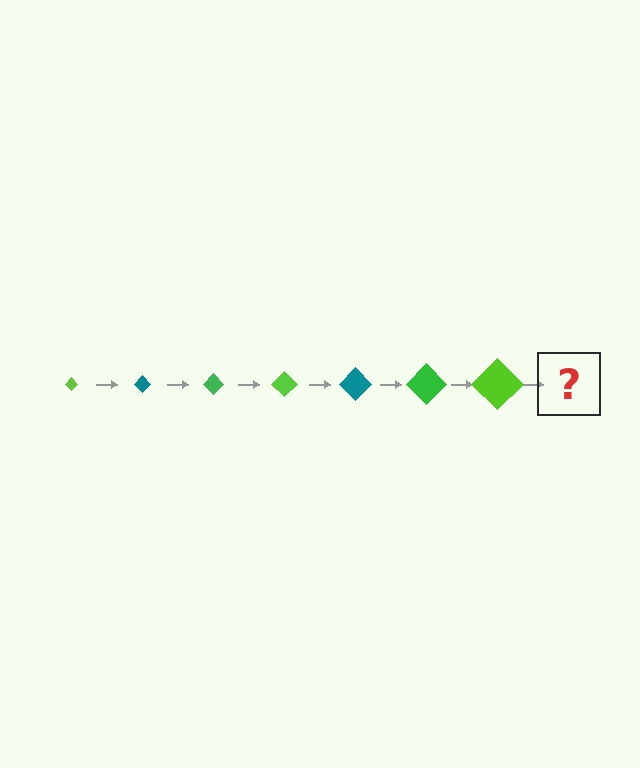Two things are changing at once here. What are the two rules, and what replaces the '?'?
The two rules are that the diamond grows larger each step and the color cycles through lime, teal, and green. The '?' should be a teal diamond, larger than the previous one.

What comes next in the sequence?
The next element should be a teal diamond, larger than the previous one.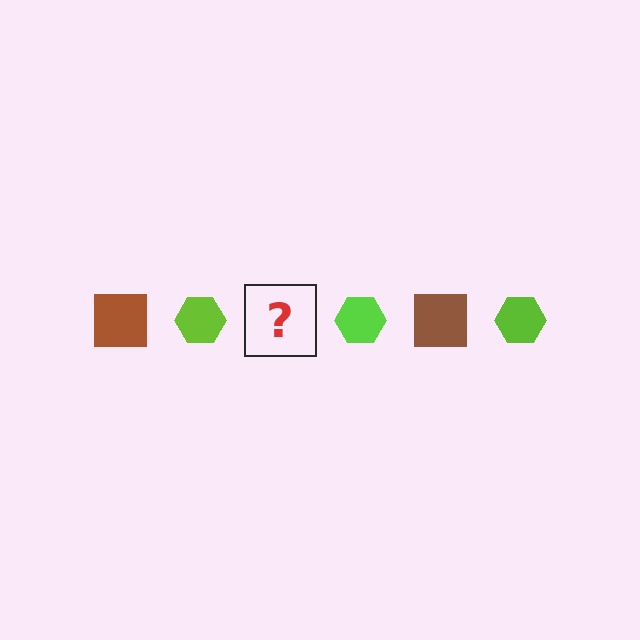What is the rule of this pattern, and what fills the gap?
The rule is that the pattern alternates between brown square and lime hexagon. The gap should be filled with a brown square.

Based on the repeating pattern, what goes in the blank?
The blank should be a brown square.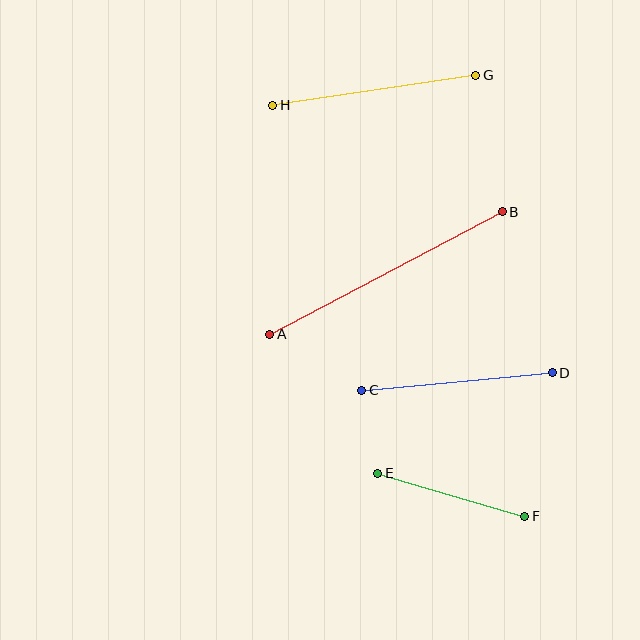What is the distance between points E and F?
The distance is approximately 153 pixels.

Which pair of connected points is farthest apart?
Points A and B are farthest apart.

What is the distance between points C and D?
The distance is approximately 191 pixels.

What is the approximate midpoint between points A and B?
The midpoint is at approximately (386, 273) pixels.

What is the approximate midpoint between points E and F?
The midpoint is at approximately (451, 495) pixels.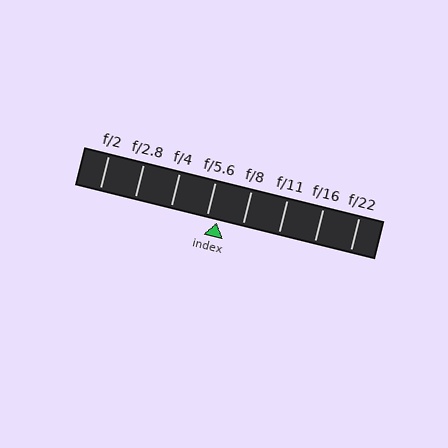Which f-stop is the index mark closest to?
The index mark is closest to f/5.6.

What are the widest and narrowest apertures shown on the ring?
The widest aperture shown is f/2 and the narrowest is f/22.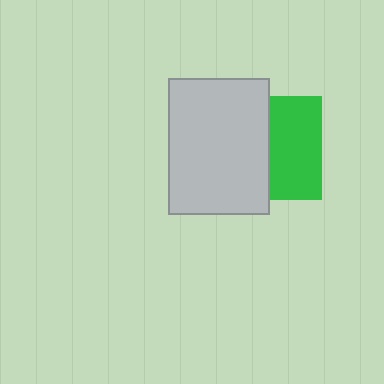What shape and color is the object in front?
The object in front is a light gray rectangle.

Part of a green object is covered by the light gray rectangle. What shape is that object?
It is a square.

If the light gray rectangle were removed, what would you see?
You would see the complete green square.